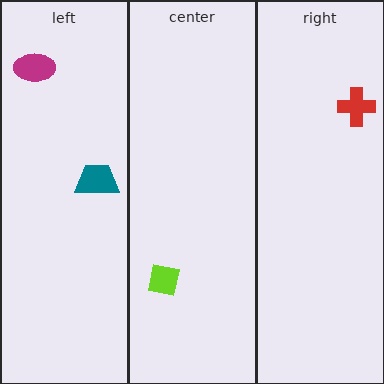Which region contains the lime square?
The center region.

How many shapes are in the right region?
1.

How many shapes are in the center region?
1.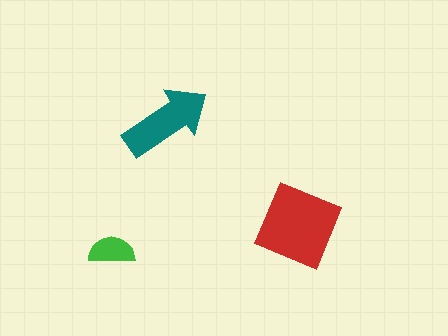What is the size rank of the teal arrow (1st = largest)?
2nd.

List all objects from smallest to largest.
The green semicircle, the teal arrow, the red square.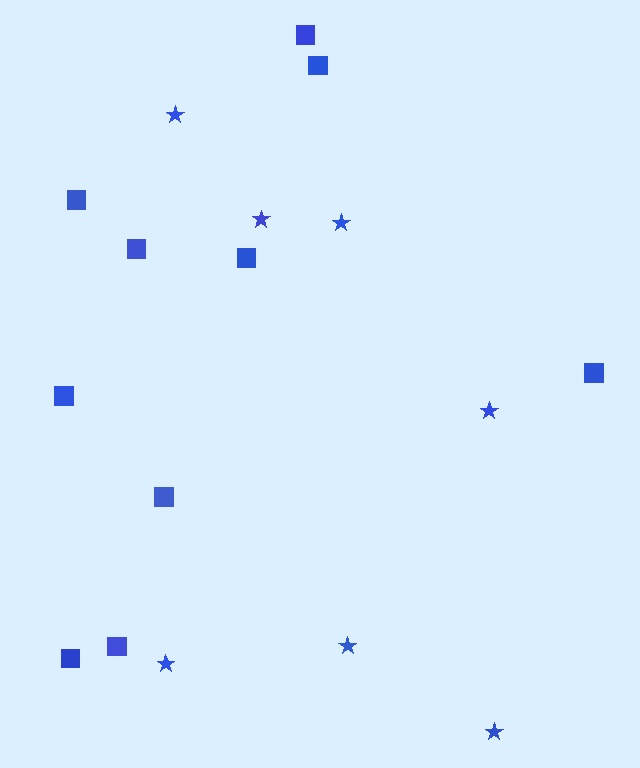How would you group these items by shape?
There are 2 groups: one group of stars (7) and one group of squares (10).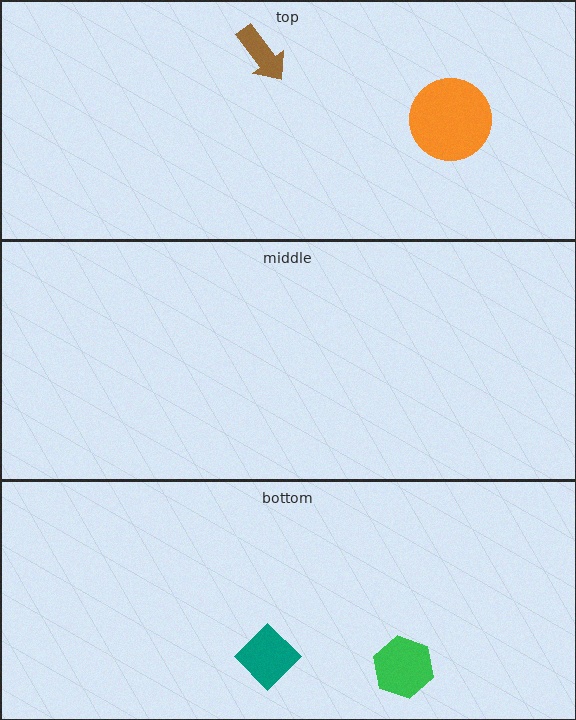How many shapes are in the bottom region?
2.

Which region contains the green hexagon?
The bottom region.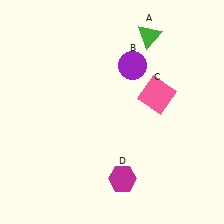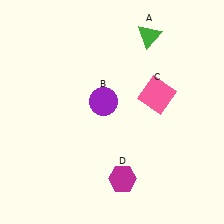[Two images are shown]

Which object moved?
The purple circle (B) moved down.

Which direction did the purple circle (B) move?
The purple circle (B) moved down.